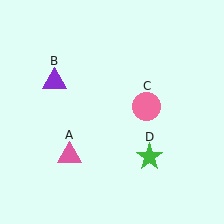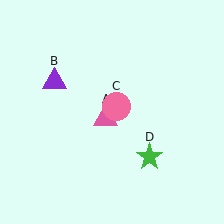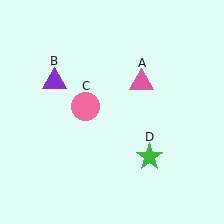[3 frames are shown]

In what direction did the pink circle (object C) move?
The pink circle (object C) moved left.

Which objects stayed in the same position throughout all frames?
Purple triangle (object B) and green star (object D) remained stationary.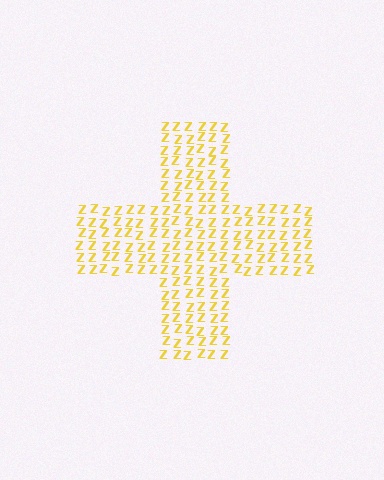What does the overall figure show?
The overall figure shows a cross.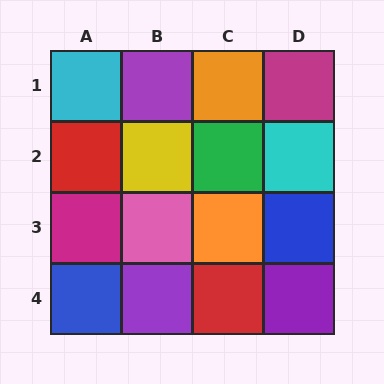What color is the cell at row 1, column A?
Cyan.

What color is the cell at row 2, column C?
Green.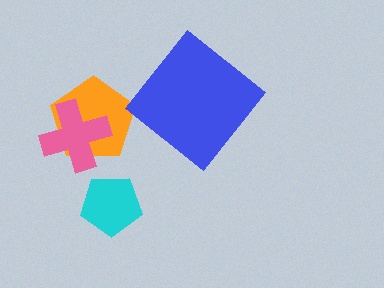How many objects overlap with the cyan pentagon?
0 objects overlap with the cyan pentagon.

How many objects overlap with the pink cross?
1 object overlaps with the pink cross.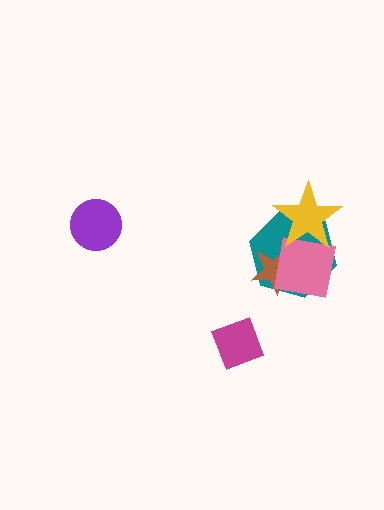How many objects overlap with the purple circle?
0 objects overlap with the purple circle.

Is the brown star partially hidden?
Yes, it is partially covered by another shape.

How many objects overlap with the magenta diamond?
0 objects overlap with the magenta diamond.